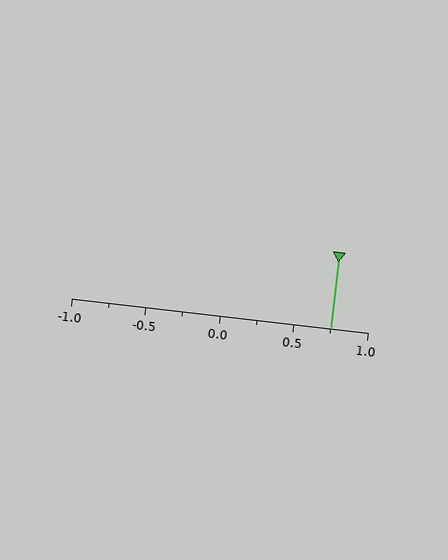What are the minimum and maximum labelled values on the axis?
The axis runs from -1.0 to 1.0.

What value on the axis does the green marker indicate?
The marker indicates approximately 0.75.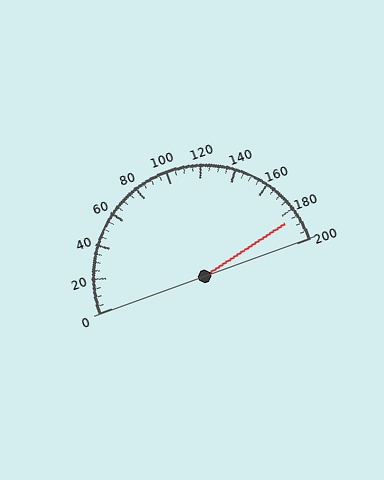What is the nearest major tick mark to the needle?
The nearest major tick mark is 180.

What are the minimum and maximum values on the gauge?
The gauge ranges from 0 to 200.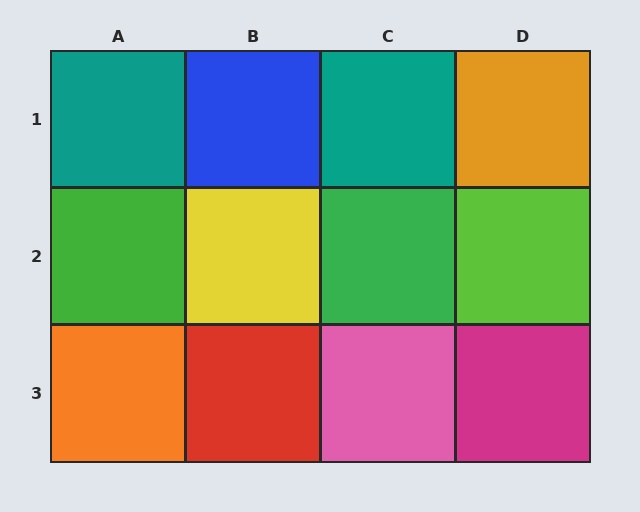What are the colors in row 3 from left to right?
Orange, red, pink, magenta.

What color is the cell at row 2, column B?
Yellow.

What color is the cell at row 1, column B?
Blue.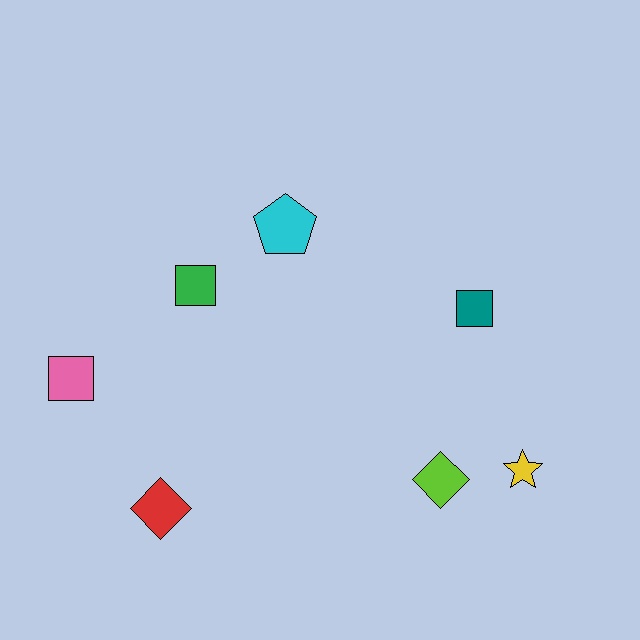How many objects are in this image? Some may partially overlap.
There are 7 objects.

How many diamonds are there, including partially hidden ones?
There are 2 diamonds.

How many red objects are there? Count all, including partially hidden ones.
There is 1 red object.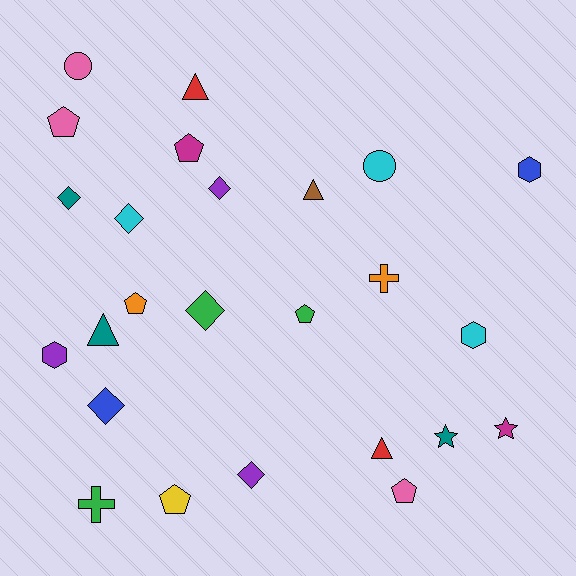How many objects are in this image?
There are 25 objects.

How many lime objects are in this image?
There are no lime objects.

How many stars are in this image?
There are 2 stars.